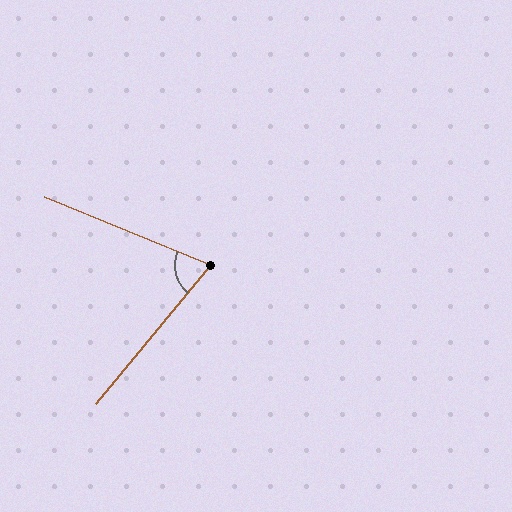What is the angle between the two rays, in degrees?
Approximately 72 degrees.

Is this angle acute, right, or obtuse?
It is acute.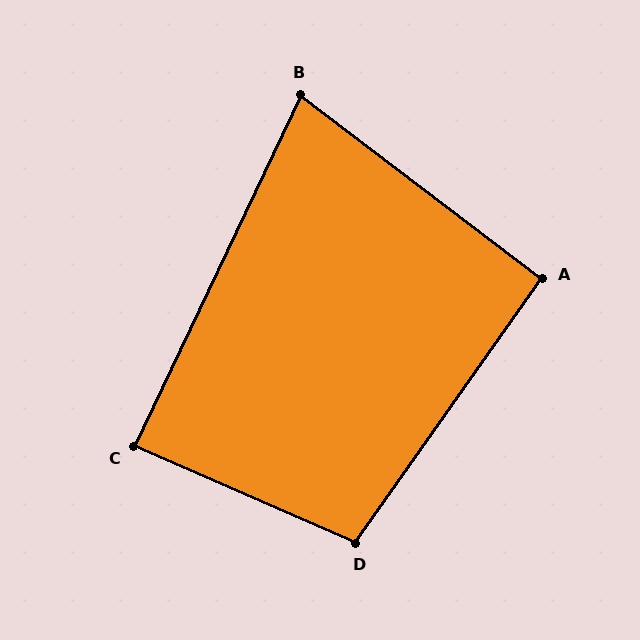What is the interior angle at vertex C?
Approximately 88 degrees (approximately right).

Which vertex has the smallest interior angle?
B, at approximately 78 degrees.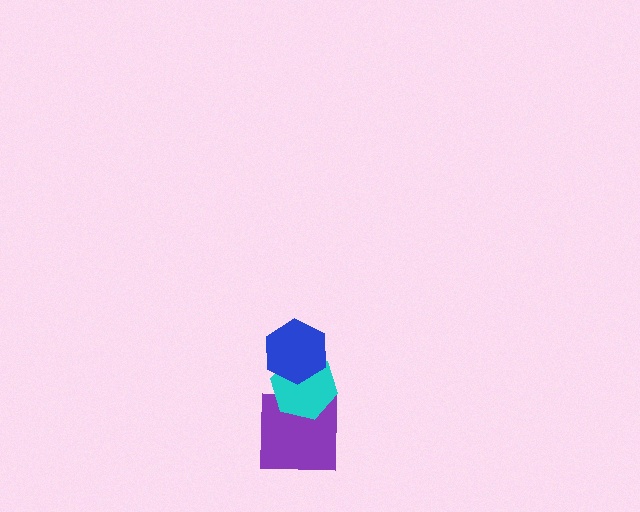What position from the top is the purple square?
The purple square is 3rd from the top.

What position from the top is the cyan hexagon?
The cyan hexagon is 2nd from the top.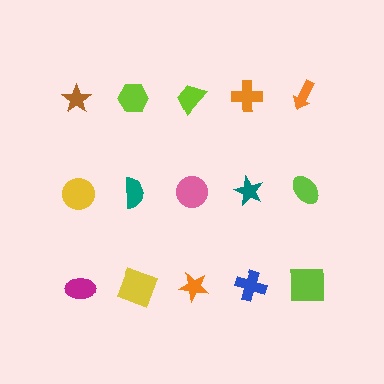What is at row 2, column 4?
A teal star.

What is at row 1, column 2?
A lime hexagon.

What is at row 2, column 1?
A yellow circle.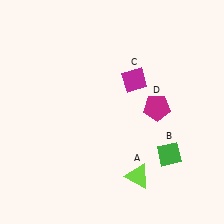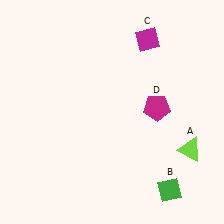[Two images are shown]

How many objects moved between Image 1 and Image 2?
3 objects moved between the two images.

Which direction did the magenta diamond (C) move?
The magenta diamond (C) moved up.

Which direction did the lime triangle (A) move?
The lime triangle (A) moved right.